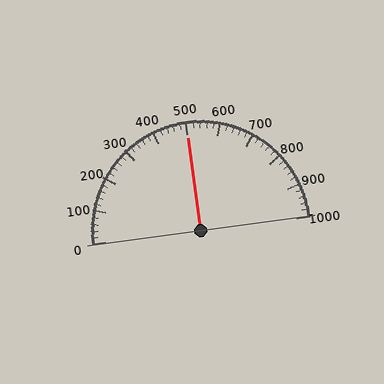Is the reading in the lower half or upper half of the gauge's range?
The reading is in the upper half of the range (0 to 1000).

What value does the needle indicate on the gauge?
The needle indicates approximately 500.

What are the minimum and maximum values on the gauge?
The gauge ranges from 0 to 1000.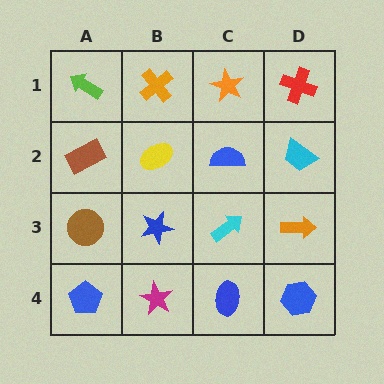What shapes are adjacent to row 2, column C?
An orange star (row 1, column C), a cyan arrow (row 3, column C), a yellow ellipse (row 2, column B), a cyan trapezoid (row 2, column D).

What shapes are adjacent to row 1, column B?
A yellow ellipse (row 2, column B), a lime arrow (row 1, column A), an orange star (row 1, column C).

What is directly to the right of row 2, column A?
A yellow ellipse.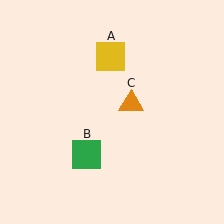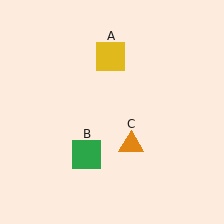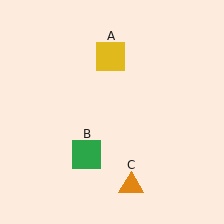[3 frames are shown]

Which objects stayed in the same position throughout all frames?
Yellow square (object A) and green square (object B) remained stationary.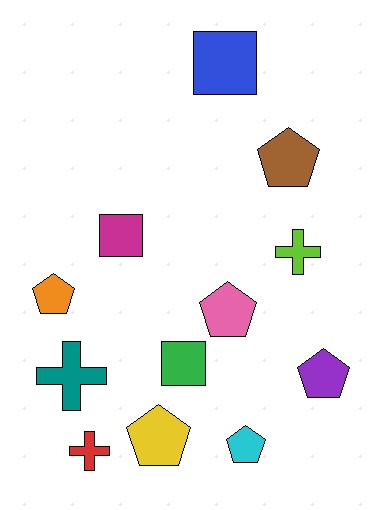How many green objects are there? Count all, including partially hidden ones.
There is 1 green object.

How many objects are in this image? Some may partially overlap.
There are 12 objects.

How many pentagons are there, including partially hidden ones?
There are 6 pentagons.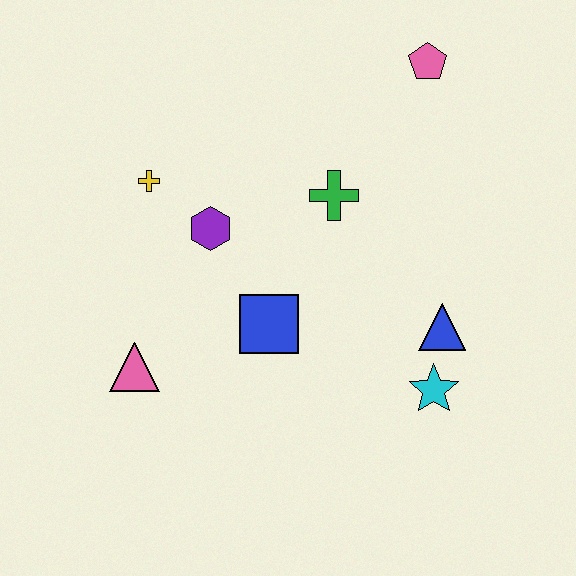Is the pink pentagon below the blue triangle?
No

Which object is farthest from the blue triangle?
The yellow cross is farthest from the blue triangle.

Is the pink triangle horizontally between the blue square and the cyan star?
No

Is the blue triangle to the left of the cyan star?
No